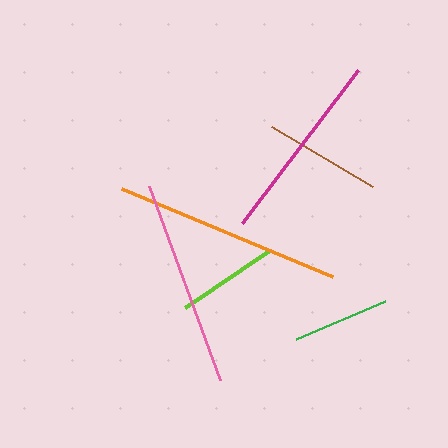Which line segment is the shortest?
The green line is the shortest at approximately 97 pixels.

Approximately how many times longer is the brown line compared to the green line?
The brown line is approximately 1.2 times the length of the green line.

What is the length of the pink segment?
The pink segment is approximately 207 pixels long.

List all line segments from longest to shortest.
From longest to shortest: orange, pink, magenta, brown, lime, green.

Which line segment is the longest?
The orange line is the longest at approximately 229 pixels.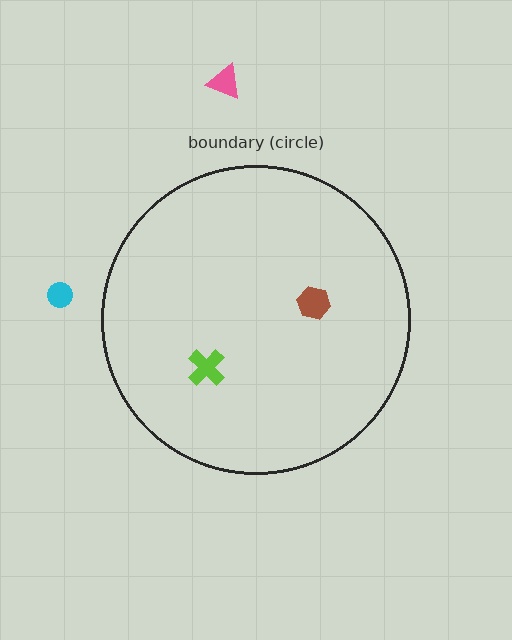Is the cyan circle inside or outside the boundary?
Outside.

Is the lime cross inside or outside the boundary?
Inside.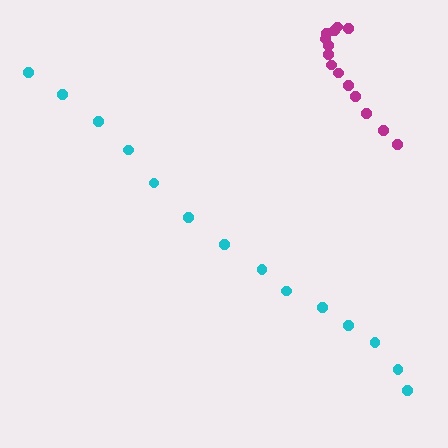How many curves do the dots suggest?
There are 2 distinct paths.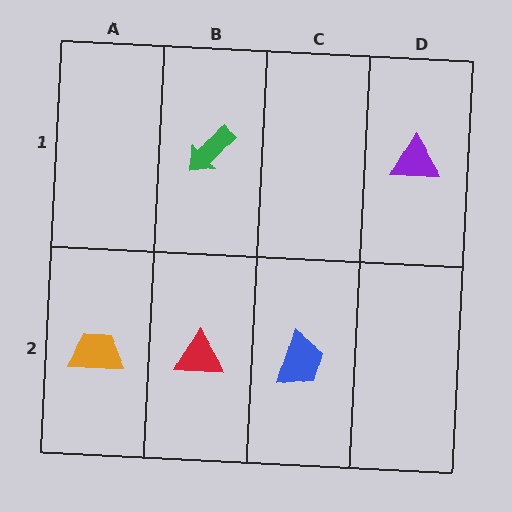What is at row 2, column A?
An orange trapezoid.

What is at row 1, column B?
A green arrow.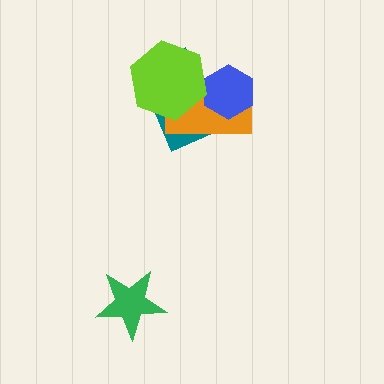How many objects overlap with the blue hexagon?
3 objects overlap with the blue hexagon.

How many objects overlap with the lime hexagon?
3 objects overlap with the lime hexagon.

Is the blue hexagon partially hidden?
Yes, it is partially covered by another shape.